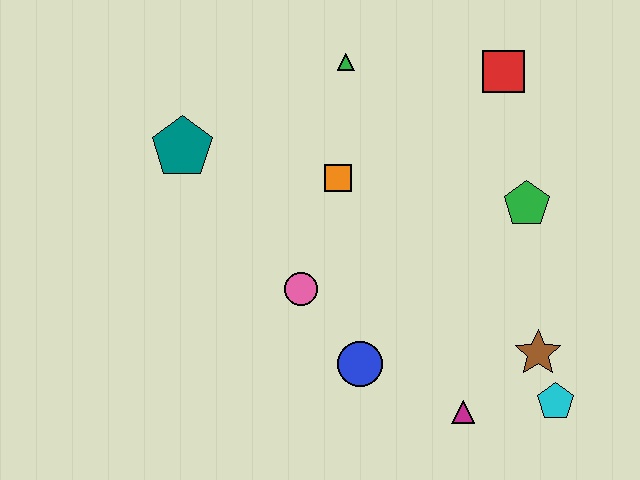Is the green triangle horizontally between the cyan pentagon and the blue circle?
No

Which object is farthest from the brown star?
The teal pentagon is farthest from the brown star.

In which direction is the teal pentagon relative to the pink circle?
The teal pentagon is above the pink circle.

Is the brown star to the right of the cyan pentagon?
No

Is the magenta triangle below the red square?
Yes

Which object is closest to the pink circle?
The blue circle is closest to the pink circle.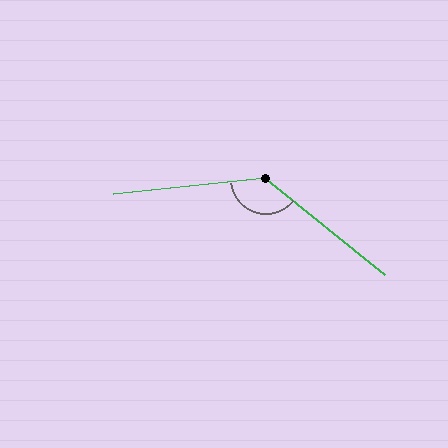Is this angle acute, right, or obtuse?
It is obtuse.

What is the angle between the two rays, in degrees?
Approximately 135 degrees.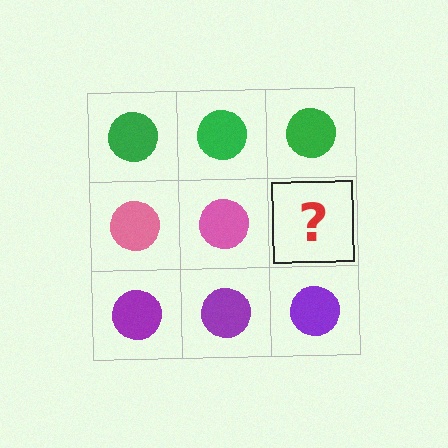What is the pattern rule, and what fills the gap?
The rule is that each row has a consistent color. The gap should be filled with a pink circle.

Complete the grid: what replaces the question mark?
The question mark should be replaced with a pink circle.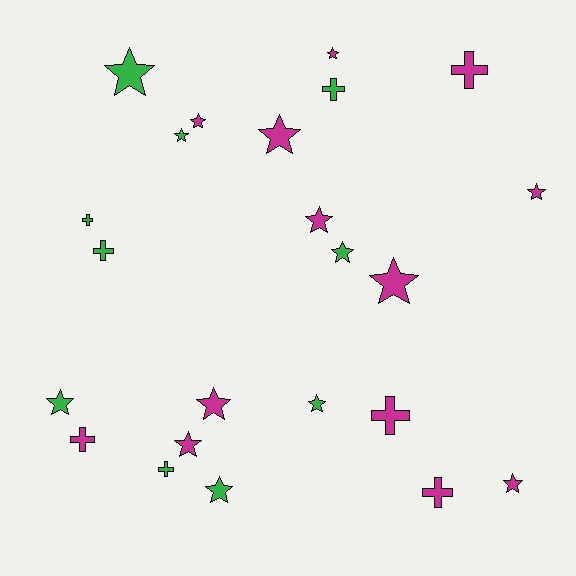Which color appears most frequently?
Magenta, with 13 objects.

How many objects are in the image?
There are 23 objects.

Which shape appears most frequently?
Star, with 15 objects.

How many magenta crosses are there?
There are 4 magenta crosses.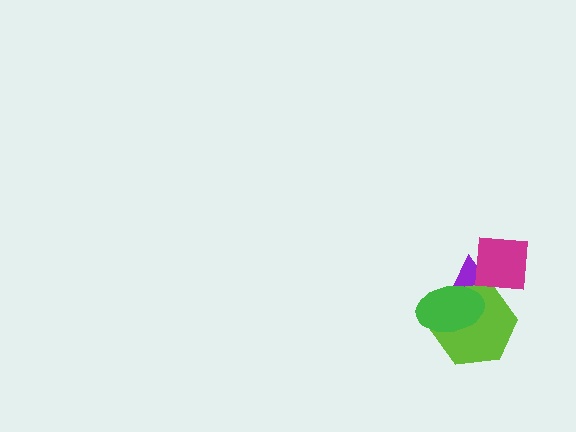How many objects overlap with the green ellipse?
2 objects overlap with the green ellipse.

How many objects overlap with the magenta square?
2 objects overlap with the magenta square.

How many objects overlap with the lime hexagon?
3 objects overlap with the lime hexagon.